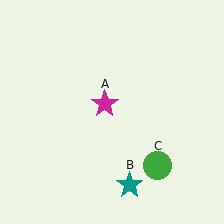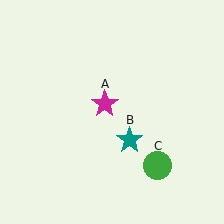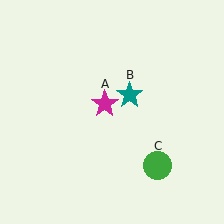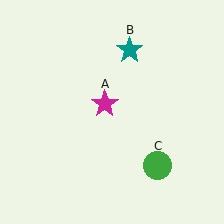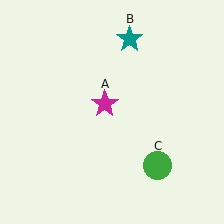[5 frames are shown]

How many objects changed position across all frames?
1 object changed position: teal star (object B).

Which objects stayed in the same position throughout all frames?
Magenta star (object A) and green circle (object C) remained stationary.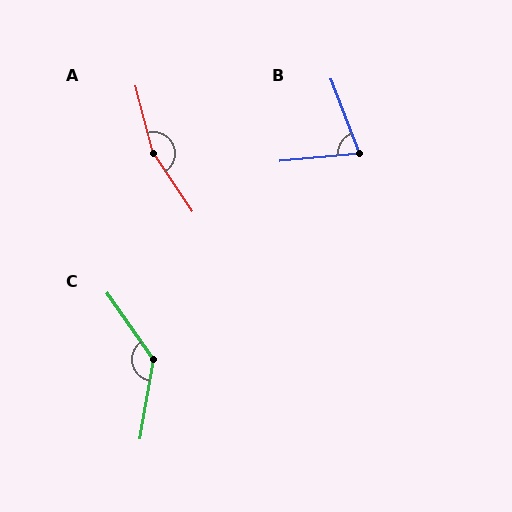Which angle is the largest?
A, at approximately 161 degrees.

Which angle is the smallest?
B, at approximately 75 degrees.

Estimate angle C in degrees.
Approximately 136 degrees.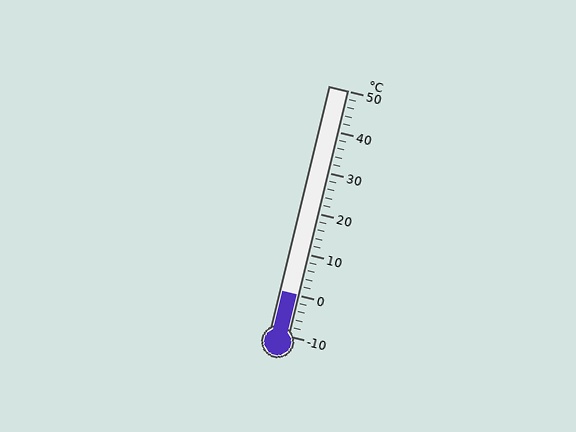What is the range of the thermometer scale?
The thermometer scale ranges from -10°C to 50°C.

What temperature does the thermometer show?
The thermometer shows approximately 0°C.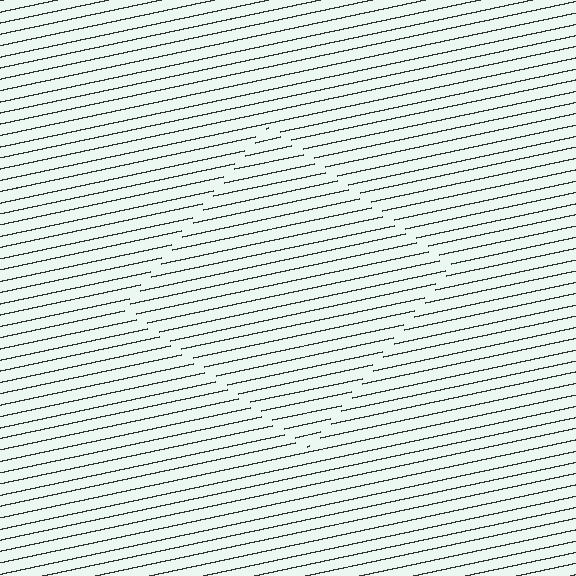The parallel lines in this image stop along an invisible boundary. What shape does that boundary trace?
An illusory square. The interior of the shape contains the same grating, shifted by half a period — the contour is defined by the phase discontinuity where line-ends from the inner and outer gratings abut.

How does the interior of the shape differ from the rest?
The interior of the shape contains the same grating, shifted by half a period — the contour is defined by the phase discontinuity where line-ends from the inner and outer gratings abut.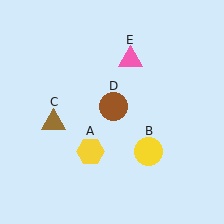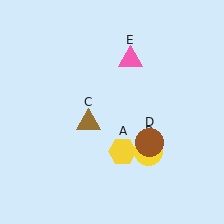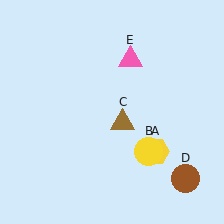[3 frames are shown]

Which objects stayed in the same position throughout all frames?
Yellow circle (object B) and pink triangle (object E) remained stationary.